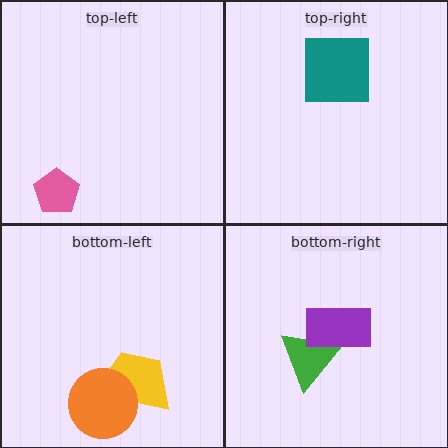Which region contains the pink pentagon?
The top-left region.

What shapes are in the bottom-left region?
The yellow trapezoid, the orange circle.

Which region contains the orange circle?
The bottom-left region.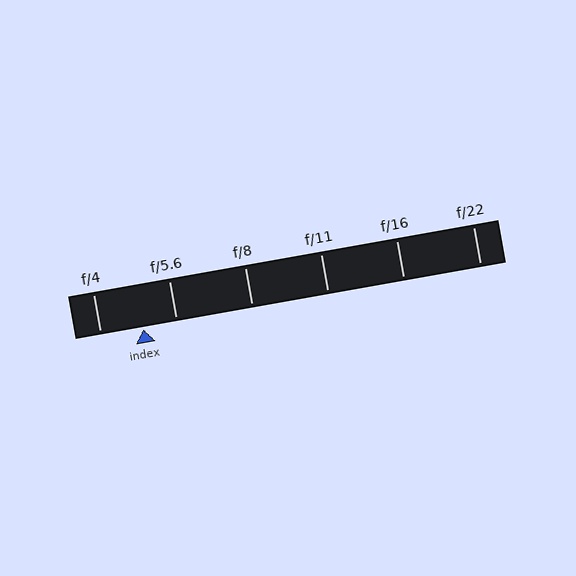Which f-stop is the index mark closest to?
The index mark is closest to f/5.6.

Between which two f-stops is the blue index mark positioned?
The index mark is between f/4 and f/5.6.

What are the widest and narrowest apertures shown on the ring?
The widest aperture shown is f/4 and the narrowest is f/22.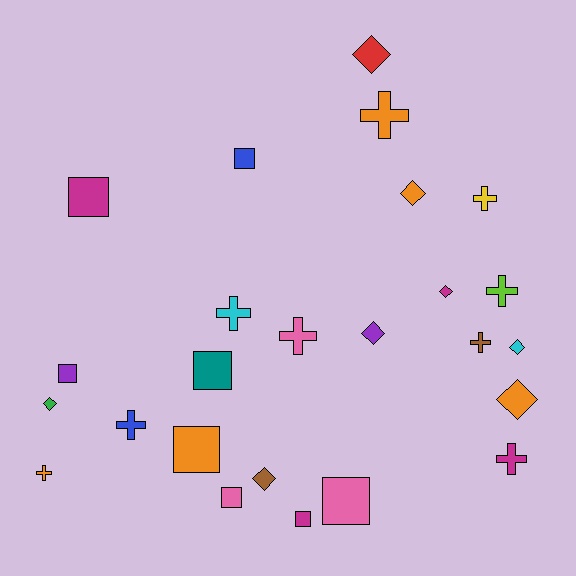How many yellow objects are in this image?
There is 1 yellow object.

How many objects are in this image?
There are 25 objects.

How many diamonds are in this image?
There are 8 diamonds.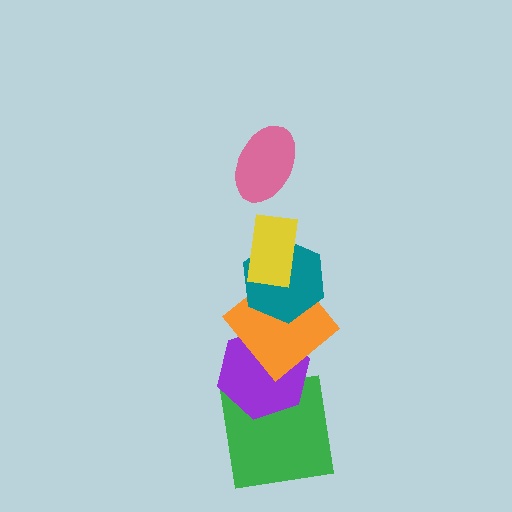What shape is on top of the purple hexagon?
The orange diamond is on top of the purple hexagon.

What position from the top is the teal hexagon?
The teal hexagon is 3rd from the top.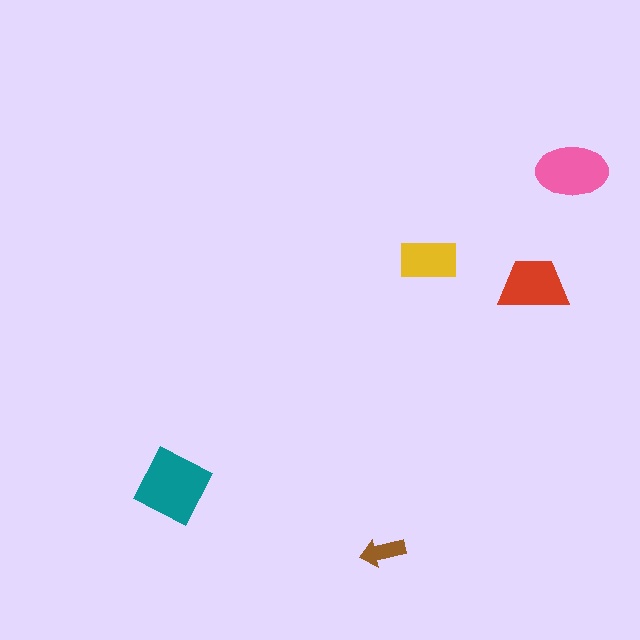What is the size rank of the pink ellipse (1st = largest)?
2nd.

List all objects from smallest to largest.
The brown arrow, the yellow rectangle, the red trapezoid, the pink ellipse, the teal diamond.